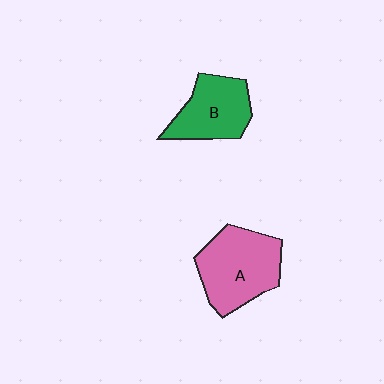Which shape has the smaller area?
Shape B (green).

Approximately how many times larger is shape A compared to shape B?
Approximately 1.3 times.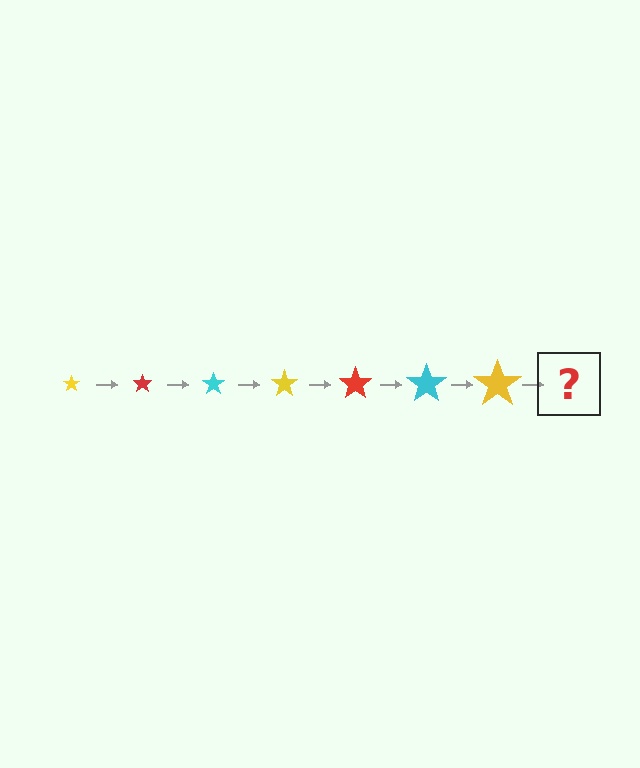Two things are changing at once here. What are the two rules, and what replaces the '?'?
The two rules are that the star grows larger each step and the color cycles through yellow, red, and cyan. The '?' should be a red star, larger than the previous one.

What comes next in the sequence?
The next element should be a red star, larger than the previous one.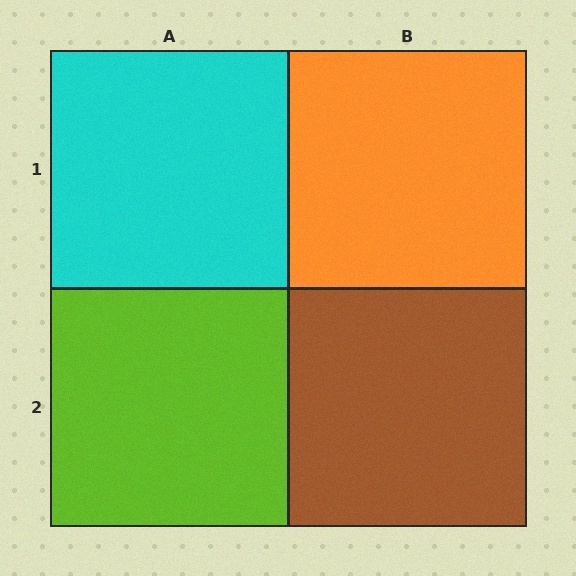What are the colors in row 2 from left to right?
Lime, brown.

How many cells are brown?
1 cell is brown.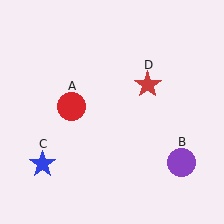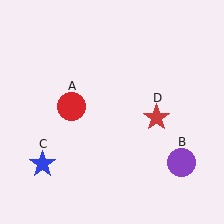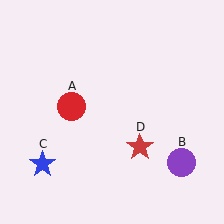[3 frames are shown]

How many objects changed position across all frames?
1 object changed position: red star (object D).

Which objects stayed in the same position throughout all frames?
Red circle (object A) and purple circle (object B) and blue star (object C) remained stationary.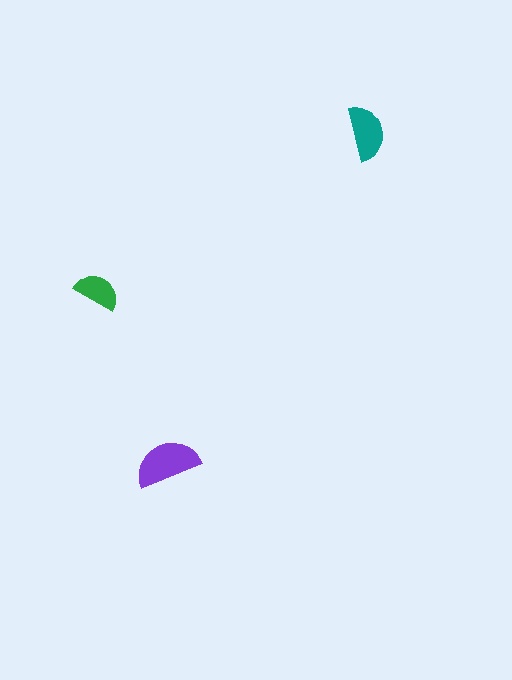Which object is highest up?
The teal semicircle is topmost.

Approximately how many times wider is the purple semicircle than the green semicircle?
About 1.5 times wider.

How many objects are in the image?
There are 3 objects in the image.